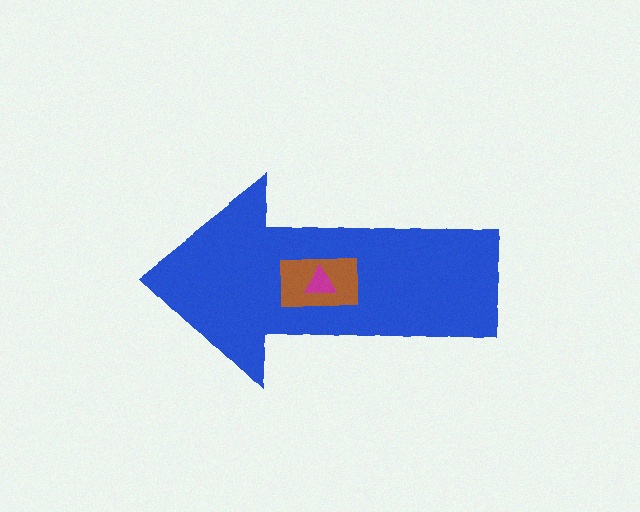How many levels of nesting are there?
3.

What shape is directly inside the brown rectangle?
The magenta triangle.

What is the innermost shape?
The magenta triangle.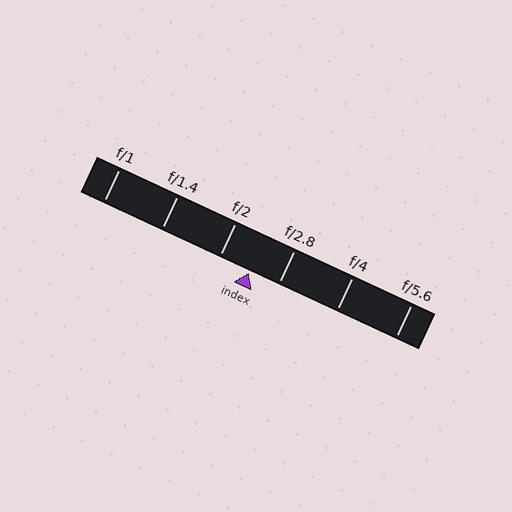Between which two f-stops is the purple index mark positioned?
The index mark is between f/2 and f/2.8.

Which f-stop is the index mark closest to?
The index mark is closest to f/2.8.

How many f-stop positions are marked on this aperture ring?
There are 6 f-stop positions marked.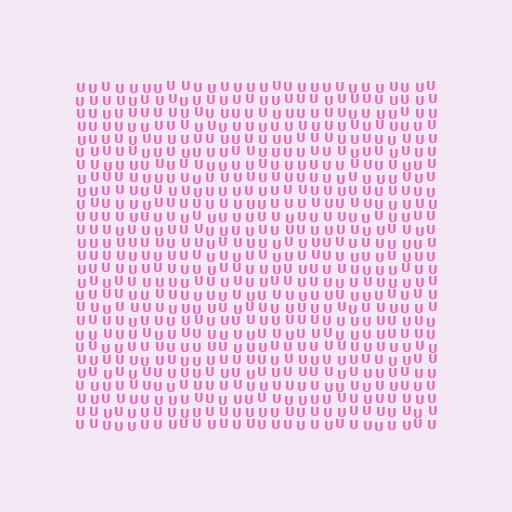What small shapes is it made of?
It is made of small letter U's.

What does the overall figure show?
The overall figure shows a square.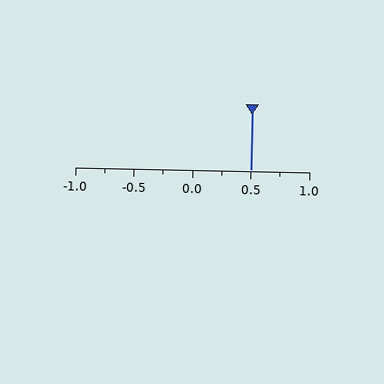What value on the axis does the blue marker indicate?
The marker indicates approximately 0.5.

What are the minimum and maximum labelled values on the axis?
The axis runs from -1.0 to 1.0.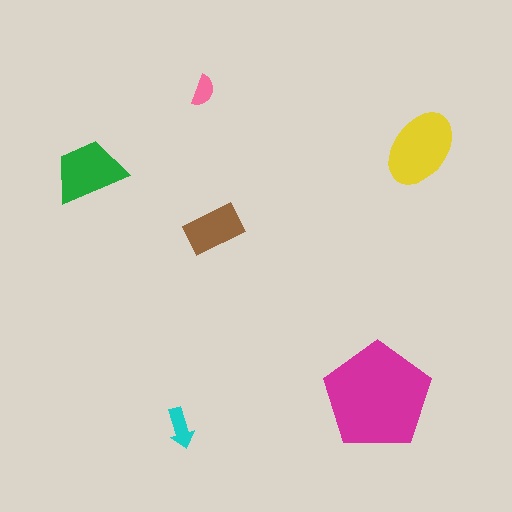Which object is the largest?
The magenta pentagon.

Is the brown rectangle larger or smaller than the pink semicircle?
Larger.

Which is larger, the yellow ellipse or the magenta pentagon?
The magenta pentagon.